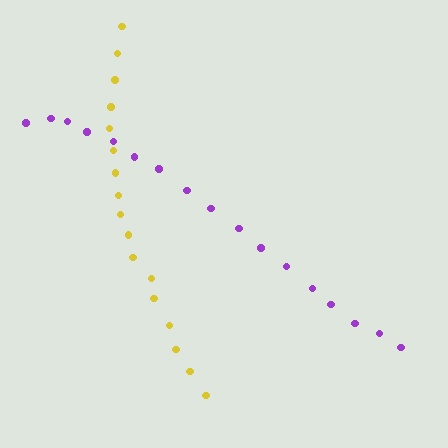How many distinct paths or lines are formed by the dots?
There are 2 distinct paths.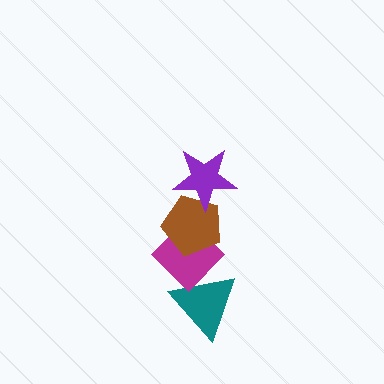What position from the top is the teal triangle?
The teal triangle is 4th from the top.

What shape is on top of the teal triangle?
The magenta diamond is on top of the teal triangle.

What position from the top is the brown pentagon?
The brown pentagon is 2nd from the top.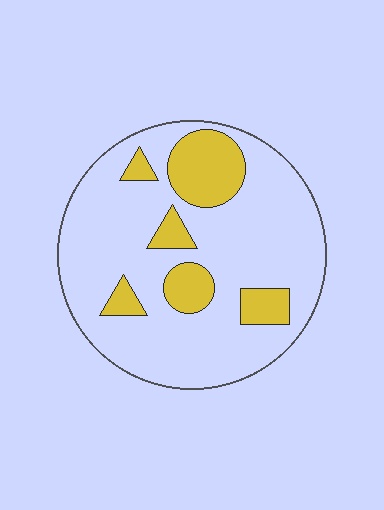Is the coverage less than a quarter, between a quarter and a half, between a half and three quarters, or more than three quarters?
Less than a quarter.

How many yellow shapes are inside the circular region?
6.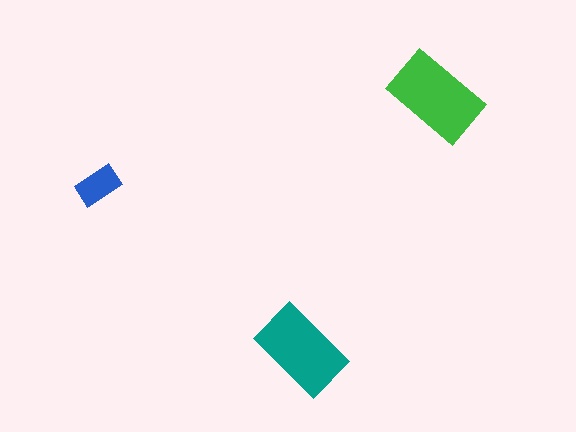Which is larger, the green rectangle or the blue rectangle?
The green one.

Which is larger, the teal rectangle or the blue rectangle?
The teal one.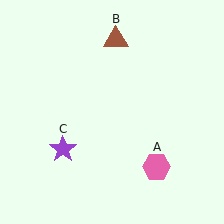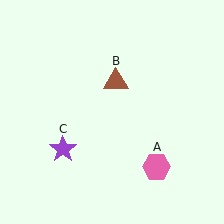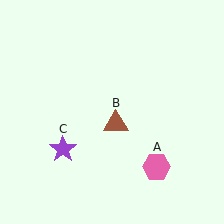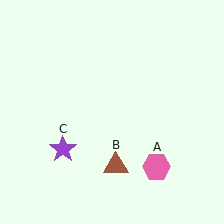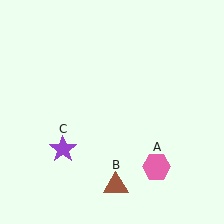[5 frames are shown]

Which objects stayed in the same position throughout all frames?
Pink hexagon (object A) and purple star (object C) remained stationary.